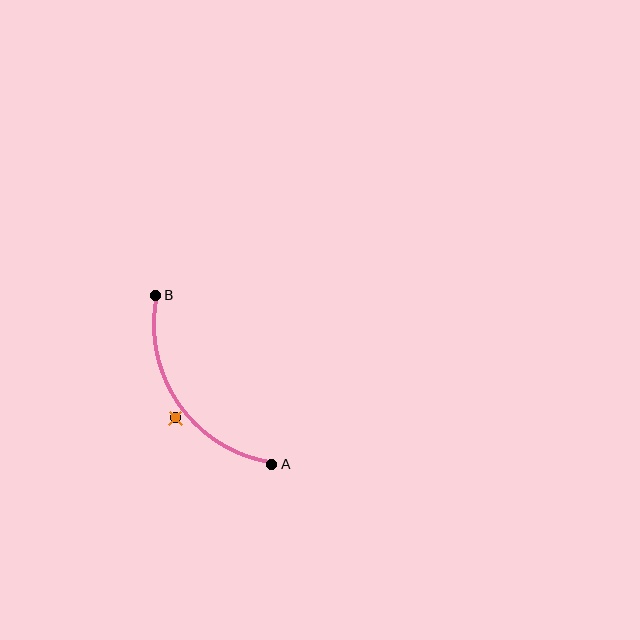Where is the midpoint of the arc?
The arc midpoint is the point on the curve farthest from the straight line joining A and B. It sits below and to the left of that line.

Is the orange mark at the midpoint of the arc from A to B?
No — the orange mark does not lie on the arc at all. It sits slightly outside the curve.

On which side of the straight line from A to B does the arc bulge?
The arc bulges below and to the left of the straight line connecting A and B.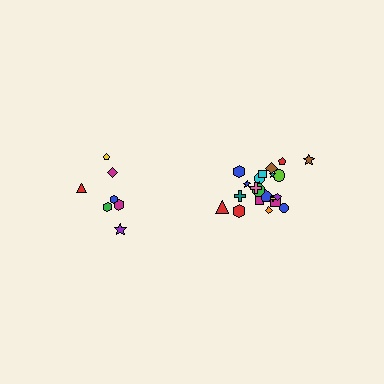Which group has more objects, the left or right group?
The right group.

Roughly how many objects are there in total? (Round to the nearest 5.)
Roughly 30 objects in total.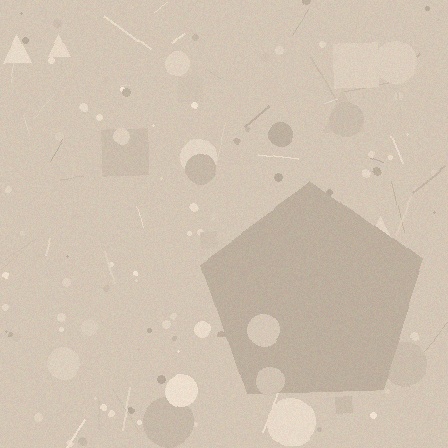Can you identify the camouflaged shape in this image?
The camouflaged shape is a pentagon.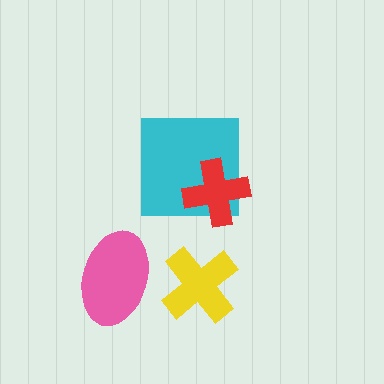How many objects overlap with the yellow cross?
0 objects overlap with the yellow cross.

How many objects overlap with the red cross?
1 object overlaps with the red cross.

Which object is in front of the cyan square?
The red cross is in front of the cyan square.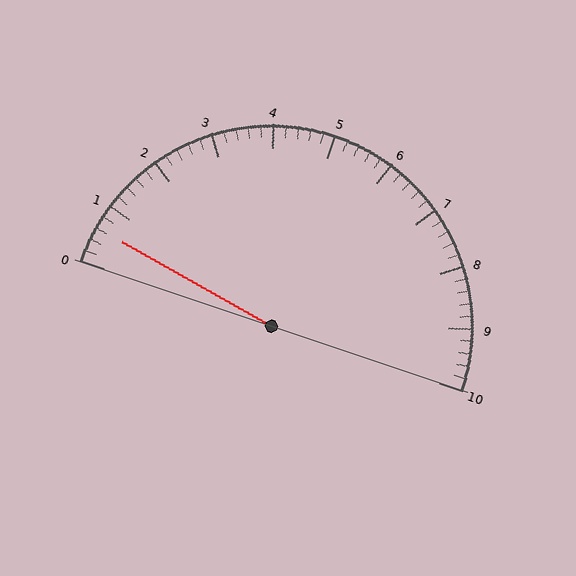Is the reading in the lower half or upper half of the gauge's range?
The reading is in the lower half of the range (0 to 10).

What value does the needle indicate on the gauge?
The needle indicates approximately 0.6.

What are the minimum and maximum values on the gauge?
The gauge ranges from 0 to 10.